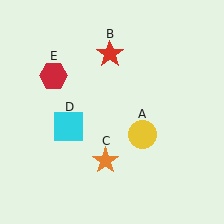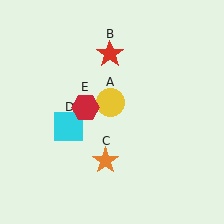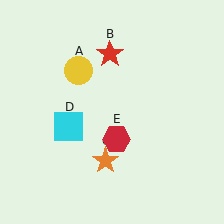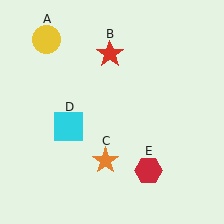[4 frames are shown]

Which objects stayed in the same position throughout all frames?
Red star (object B) and orange star (object C) and cyan square (object D) remained stationary.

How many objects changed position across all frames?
2 objects changed position: yellow circle (object A), red hexagon (object E).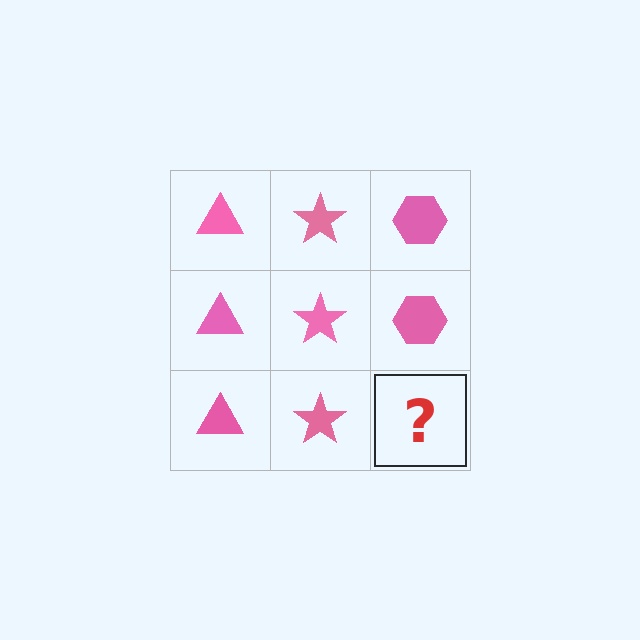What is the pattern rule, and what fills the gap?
The rule is that each column has a consistent shape. The gap should be filled with a pink hexagon.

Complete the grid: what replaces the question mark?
The question mark should be replaced with a pink hexagon.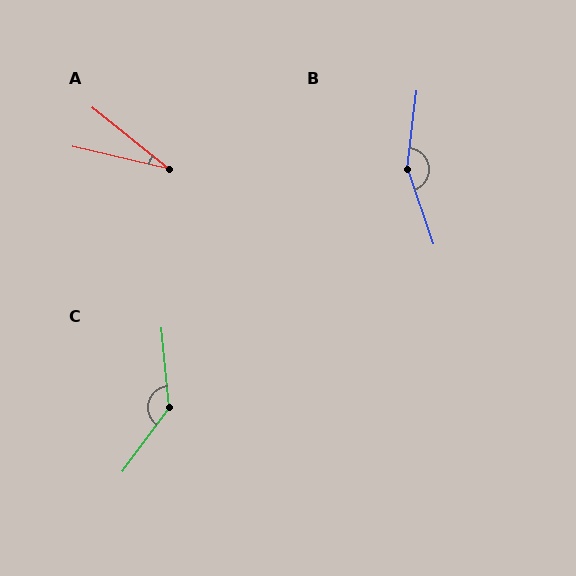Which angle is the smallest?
A, at approximately 26 degrees.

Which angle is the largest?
B, at approximately 154 degrees.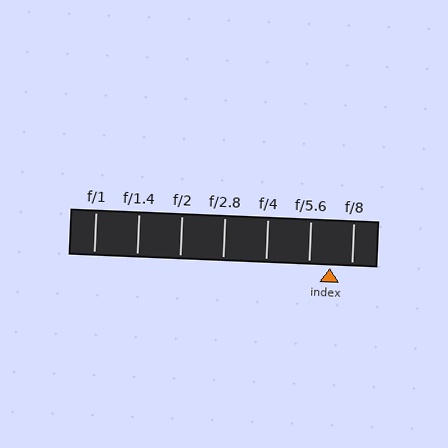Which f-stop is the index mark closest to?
The index mark is closest to f/5.6.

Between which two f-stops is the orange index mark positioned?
The index mark is between f/5.6 and f/8.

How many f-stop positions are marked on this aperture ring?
There are 7 f-stop positions marked.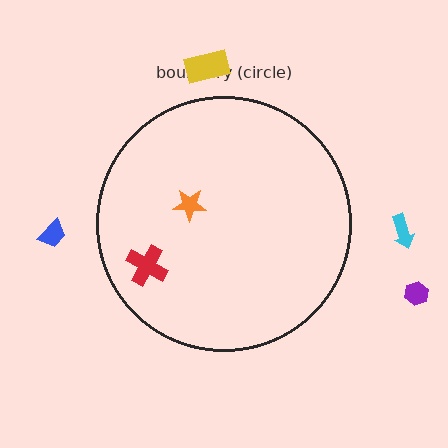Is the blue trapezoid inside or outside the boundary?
Outside.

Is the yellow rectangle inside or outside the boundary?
Outside.